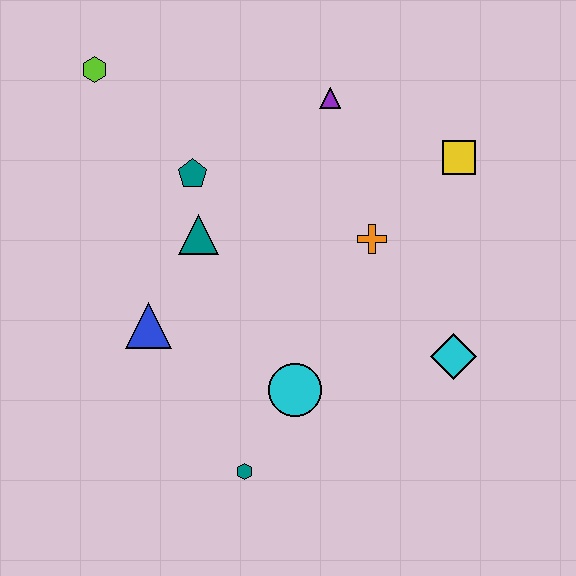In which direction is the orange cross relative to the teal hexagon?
The orange cross is above the teal hexagon.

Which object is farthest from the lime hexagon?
The cyan diamond is farthest from the lime hexagon.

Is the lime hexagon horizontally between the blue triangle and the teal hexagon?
No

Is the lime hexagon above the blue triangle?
Yes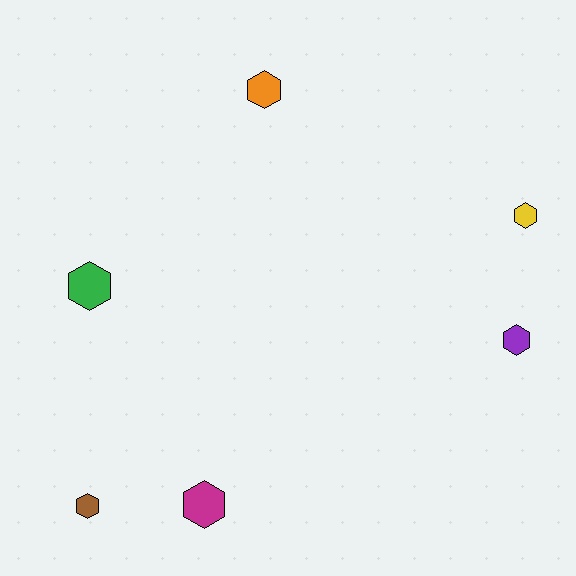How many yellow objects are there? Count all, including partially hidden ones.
There is 1 yellow object.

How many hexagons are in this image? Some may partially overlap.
There are 6 hexagons.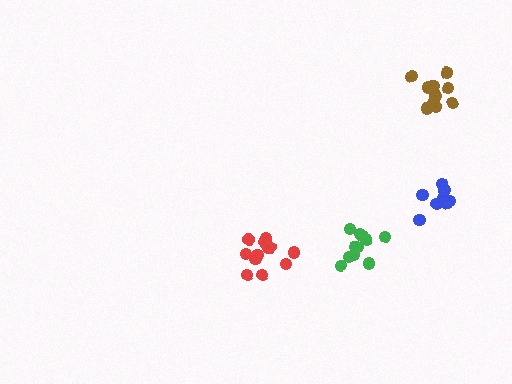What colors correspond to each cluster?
The clusters are colored: green, brown, blue, red.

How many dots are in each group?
Group 1: 11 dots, Group 2: 12 dots, Group 3: 8 dots, Group 4: 12 dots (43 total).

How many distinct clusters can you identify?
There are 4 distinct clusters.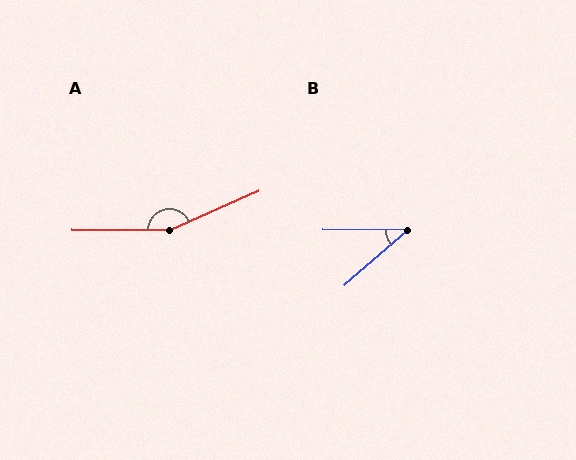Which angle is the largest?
A, at approximately 156 degrees.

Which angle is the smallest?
B, at approximately 41 degrees.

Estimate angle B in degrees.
Approximately 41 degrees.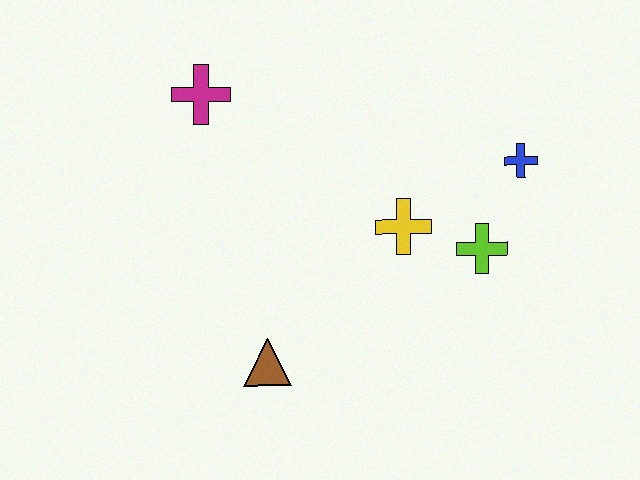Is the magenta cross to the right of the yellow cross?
No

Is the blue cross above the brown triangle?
Yes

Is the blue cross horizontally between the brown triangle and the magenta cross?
No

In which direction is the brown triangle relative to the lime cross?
The brown triangle is to the left of the lime cross.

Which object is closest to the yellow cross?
The lime cross is closest to the yellow cross.